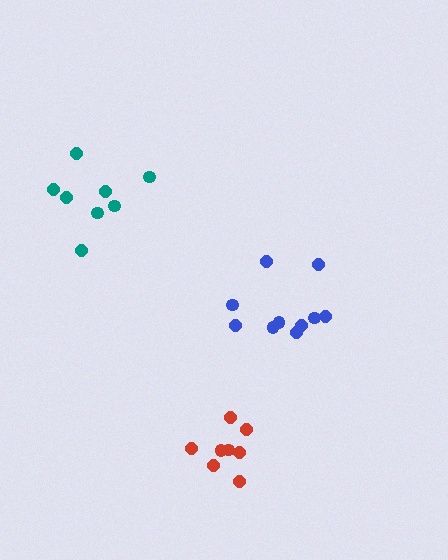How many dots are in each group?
Group 1: 10 dots, Group 2: 8 dots, Group 3: 8 dots (26 total).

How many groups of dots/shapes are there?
There are 3 groups.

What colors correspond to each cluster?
The clusters are colored: blue, teal, red.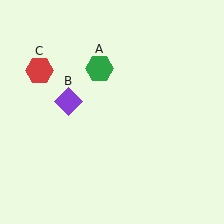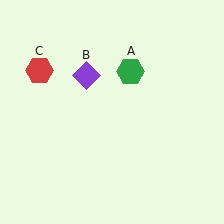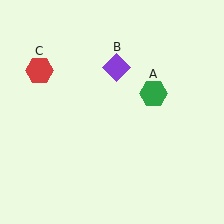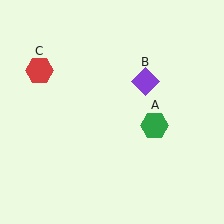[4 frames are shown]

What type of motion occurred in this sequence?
The green hexagon (object A), purple diamond (object B) rotated clockwise around the center of the scene.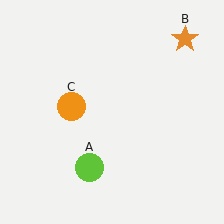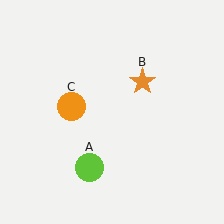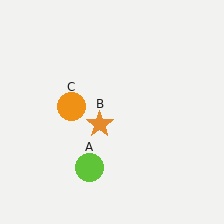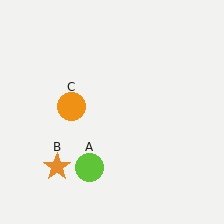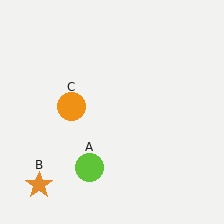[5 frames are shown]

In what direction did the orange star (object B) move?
The orange star (object B) moved down and to the left.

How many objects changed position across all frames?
1 object changed position: orange star (object B).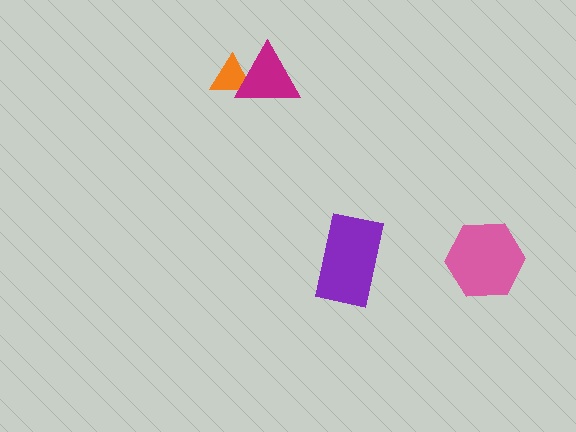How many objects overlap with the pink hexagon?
0 objects overlap with the pink hexagon.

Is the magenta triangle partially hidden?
No, no other shape covers it.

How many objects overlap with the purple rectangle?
0 objects overlap with the purple rectangle.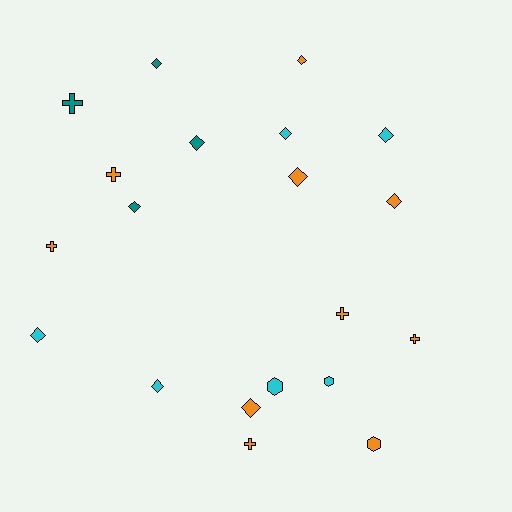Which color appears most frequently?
Orange, with 10 objects.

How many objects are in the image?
There are 20 objects.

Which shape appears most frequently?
Diamond, with 11 objects.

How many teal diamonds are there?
There are 3 teal diamonds.